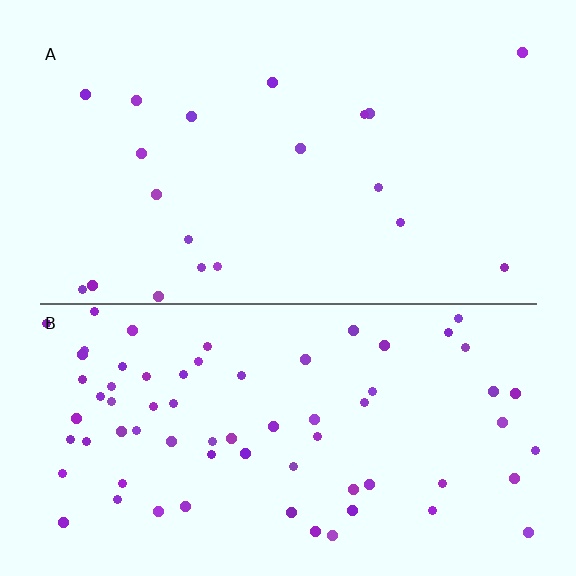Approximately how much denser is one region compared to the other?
Approximately 3.5× — region B over region A.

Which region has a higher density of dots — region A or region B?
B (the bottom).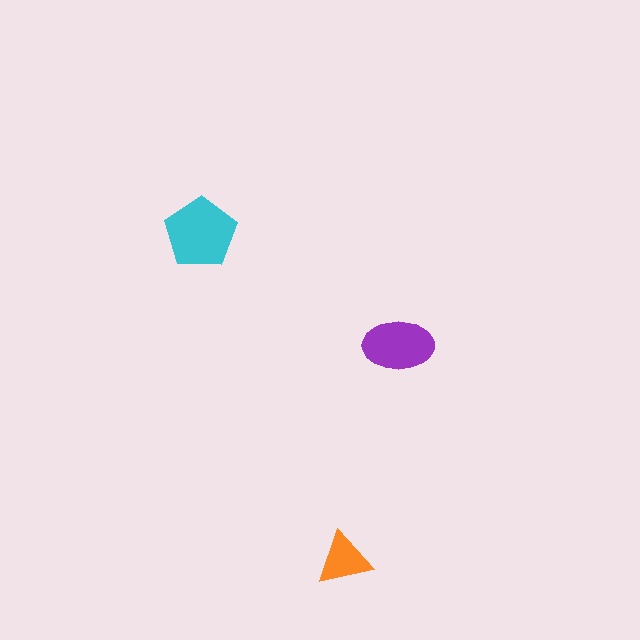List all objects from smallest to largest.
The orange triangle, the purple ellipse, the cyan pentagon.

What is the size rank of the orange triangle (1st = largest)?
3rd.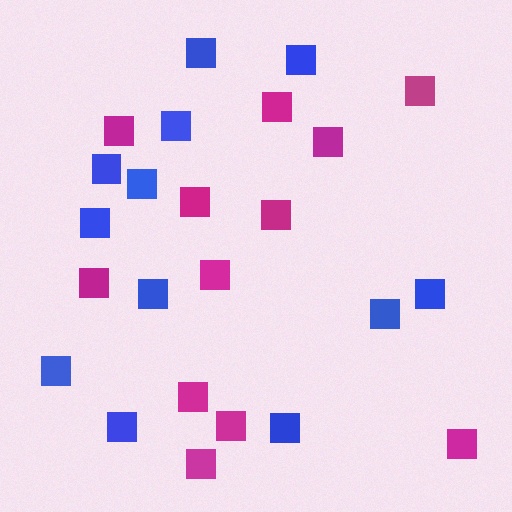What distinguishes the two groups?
There are 2 groups: one group of blue squares (12) and one group of magenta squares (12).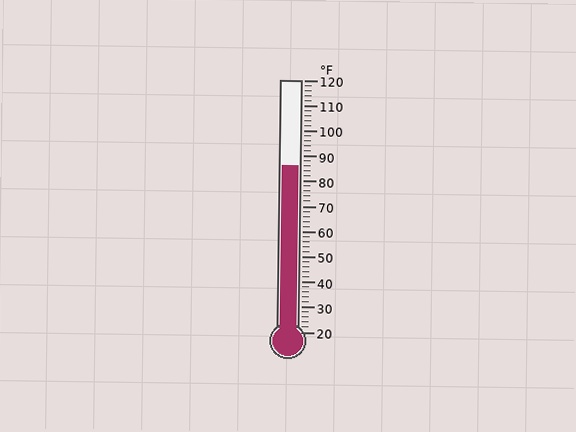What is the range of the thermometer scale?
The thermometer scale ranges from 20°F to 120°F.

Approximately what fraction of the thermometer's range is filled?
The thermometer is filled to approximately 65% of its range.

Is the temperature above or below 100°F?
The temperature is below 100°F.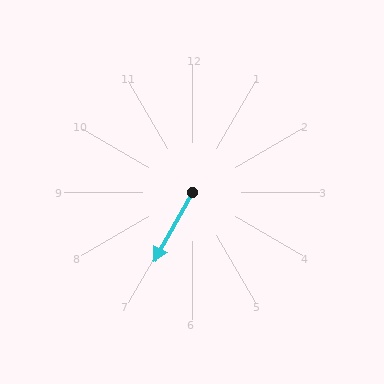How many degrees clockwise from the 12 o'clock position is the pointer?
Approximately 209 degrees.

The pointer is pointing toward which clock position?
Roughly 7 o'clock.